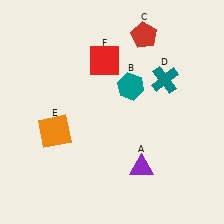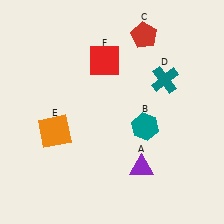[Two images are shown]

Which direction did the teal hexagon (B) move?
The teal hexagon (B) moved down.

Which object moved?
The teal hexagon (B) moved down.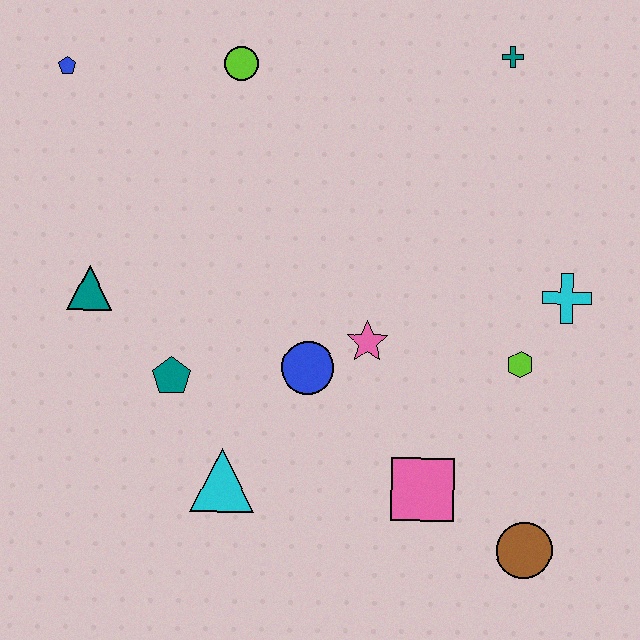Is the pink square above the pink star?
No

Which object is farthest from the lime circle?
The brown circle is farthest from the lime circle.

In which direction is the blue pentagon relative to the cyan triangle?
The blue pentagon is above the cyan triangle.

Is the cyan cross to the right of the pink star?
Yes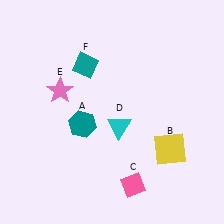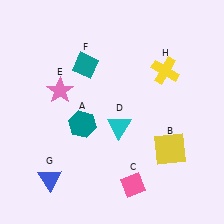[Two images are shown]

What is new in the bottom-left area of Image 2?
A blue triangle (G) was added in the bottom-left area of Image 2.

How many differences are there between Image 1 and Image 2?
There are 2 differences between the two images.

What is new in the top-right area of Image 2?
A yellow cross (H) was added in the top-right area of Image 2.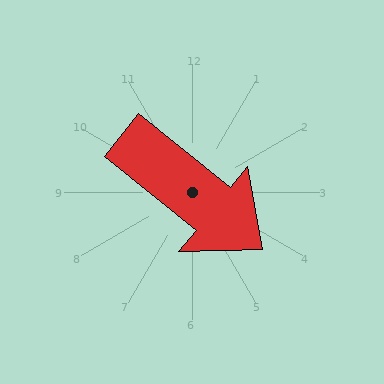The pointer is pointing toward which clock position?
Roughly 4 o'clock.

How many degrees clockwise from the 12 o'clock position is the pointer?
Approximately 129 degrees.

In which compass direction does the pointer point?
Southeast.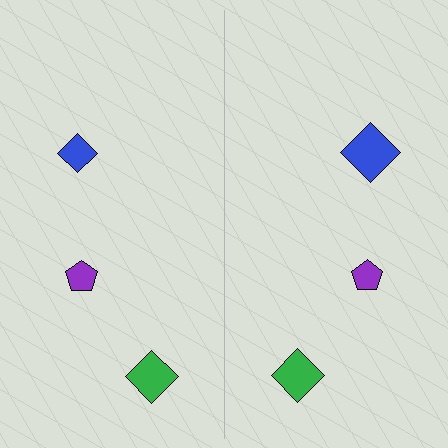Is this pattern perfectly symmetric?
No, the pattern is not perfectly symmetric. The blue diamond on the right side has a different size than its mirror counterpart.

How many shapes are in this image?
There are 6 shapes in this image.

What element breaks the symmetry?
The blue diamond on the right side has a different size than its mirror counterpart.